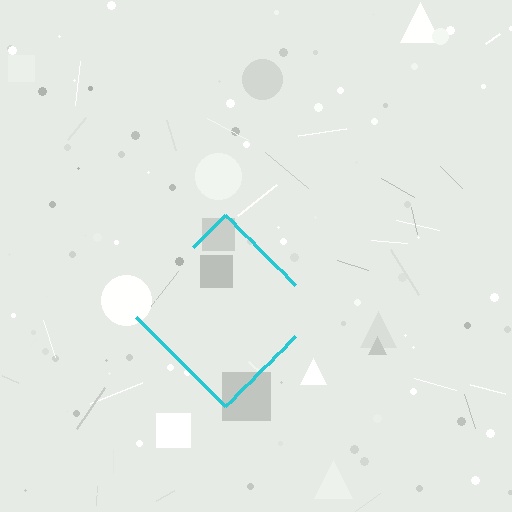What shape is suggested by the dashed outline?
The dashed outline suggests a diamond.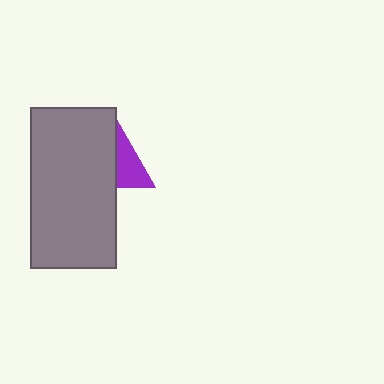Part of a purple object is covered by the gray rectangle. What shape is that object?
It is a triangle.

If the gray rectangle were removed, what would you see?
You would see the complete purple triangle.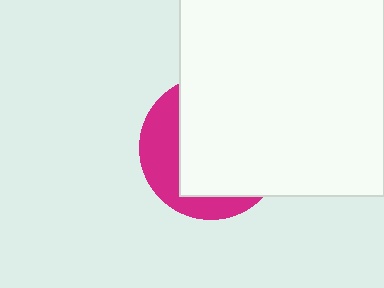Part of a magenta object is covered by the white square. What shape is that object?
It is a circle.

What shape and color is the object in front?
The object in front is a white square.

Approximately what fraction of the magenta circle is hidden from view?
Roughly 68% of the magenta circle is hidden behind the white square.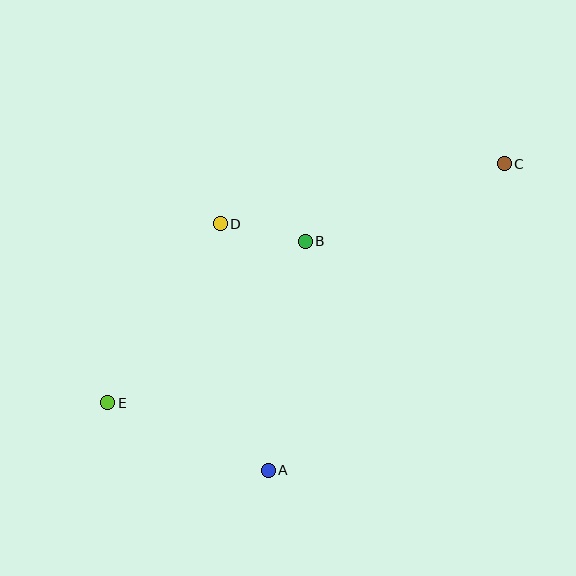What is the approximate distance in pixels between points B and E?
The distance between B and E is approximately 255 pixels.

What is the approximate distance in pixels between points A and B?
The distance between A and B is approximately 232 pixels.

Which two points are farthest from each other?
Points C and E are farthest from each other.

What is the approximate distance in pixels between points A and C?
The distance between A and C is approximately 387 pixels.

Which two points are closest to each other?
Points B and D are closest to each other.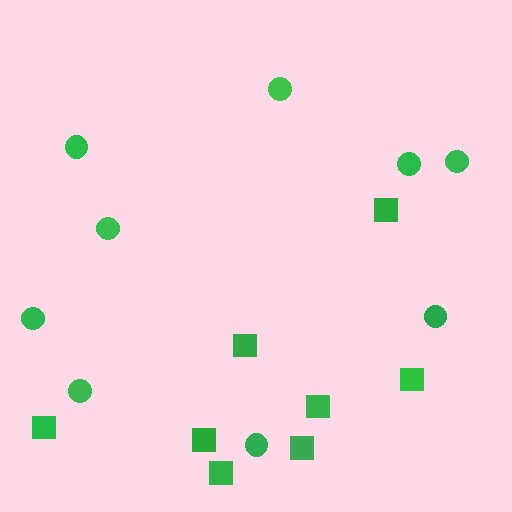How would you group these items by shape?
There are 2 groups: one group of circles (9) and one group of squares (8).